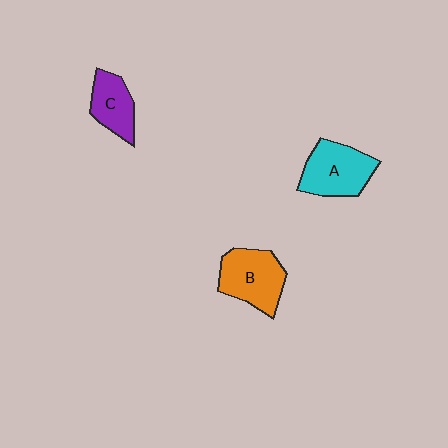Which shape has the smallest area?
Shape C (purple).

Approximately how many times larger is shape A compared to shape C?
Approximately 1.4 times.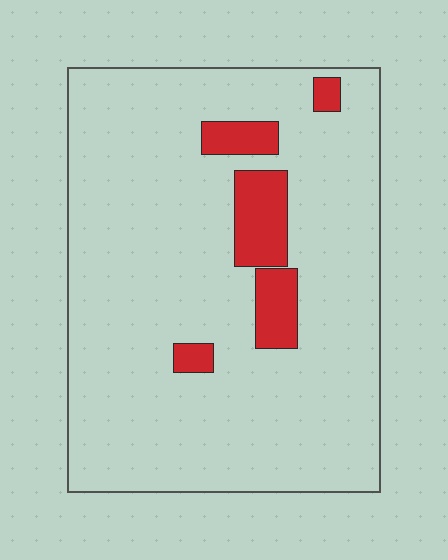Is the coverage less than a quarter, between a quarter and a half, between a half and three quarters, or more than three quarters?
Less than a quarter.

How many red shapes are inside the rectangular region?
5.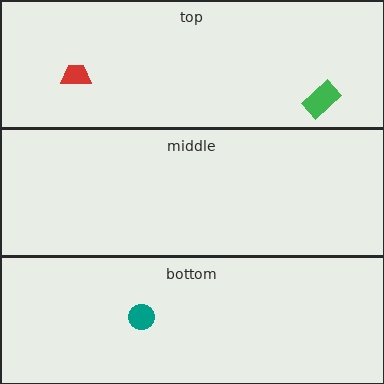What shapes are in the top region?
The green rectangle, the red trapezoid.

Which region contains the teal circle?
The bottom region.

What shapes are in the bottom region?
The teal circle.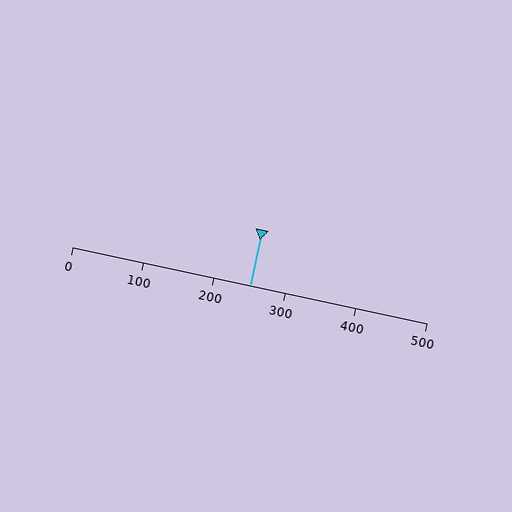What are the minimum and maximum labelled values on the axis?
The axis runs from 0 to 500.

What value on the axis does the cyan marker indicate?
The marker indicates approximately 250.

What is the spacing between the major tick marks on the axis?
The major ticks are spaced 100 apart.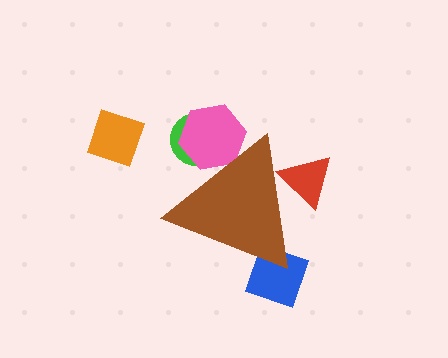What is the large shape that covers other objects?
A brown triangle.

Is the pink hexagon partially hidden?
Yes, the pink hexagon is partially hidden behind the brown triangle.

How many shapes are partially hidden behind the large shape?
4 shapes are partially hidden.